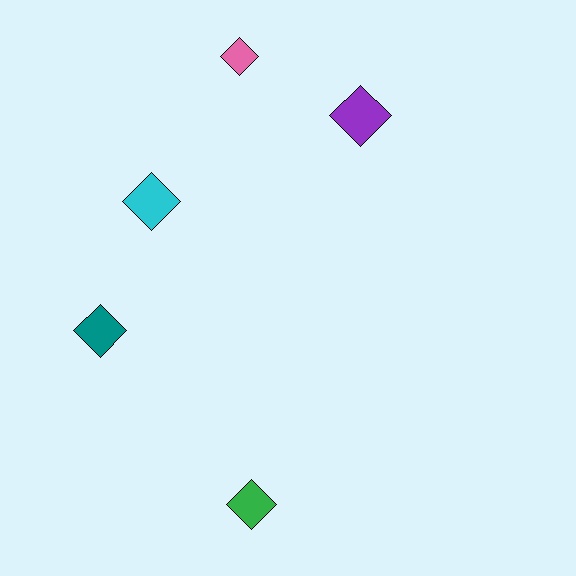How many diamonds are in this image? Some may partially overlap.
There are 5 diamonds.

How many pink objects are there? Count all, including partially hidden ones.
There is 1 pink object.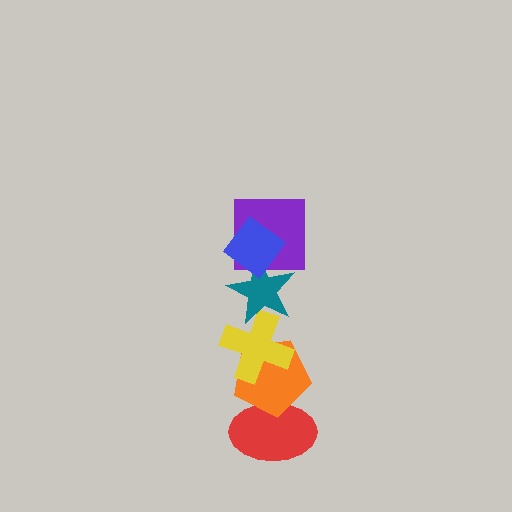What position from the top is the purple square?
The purple square is 2nd from the top.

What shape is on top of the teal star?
The purple square is on top of the teal star.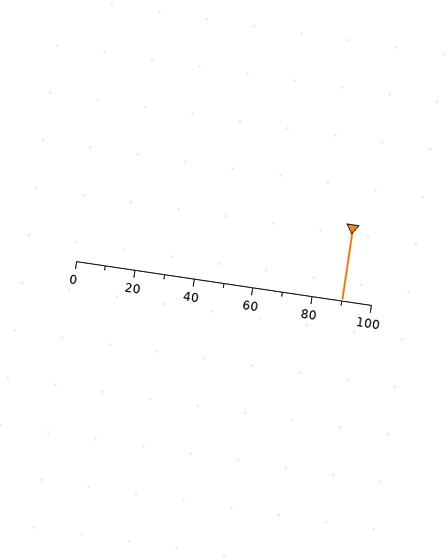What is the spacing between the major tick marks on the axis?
The major ticks are spaced 20 apart.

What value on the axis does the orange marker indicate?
The marker indicates approximately 90.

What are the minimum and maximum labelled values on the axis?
The axis runs from 0 to 100.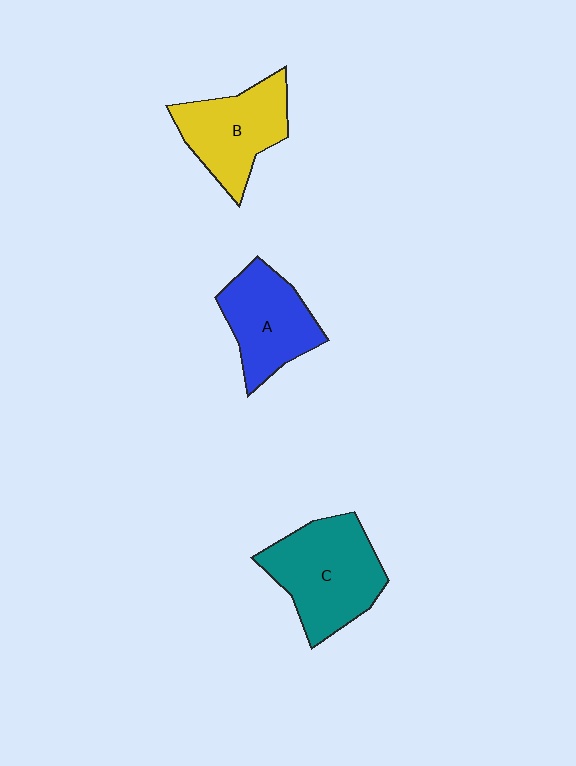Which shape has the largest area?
Shape C (teal).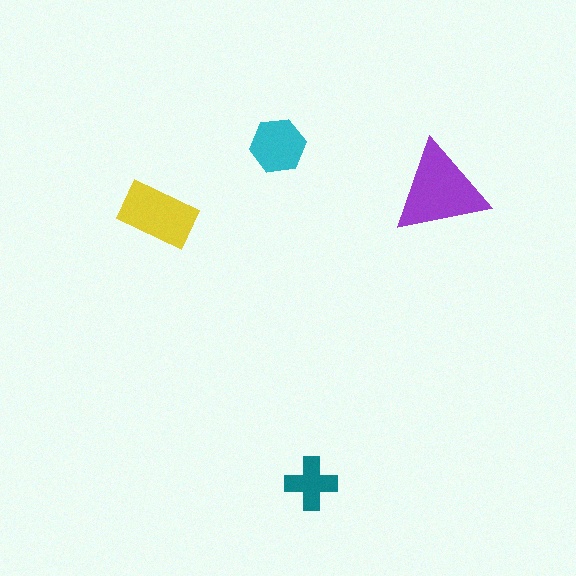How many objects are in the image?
There are 4 objects in the image.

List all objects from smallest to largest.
The teal cross, the cyan hexagon, the yellow rectangle, the purple triangle.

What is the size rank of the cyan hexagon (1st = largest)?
3rd.